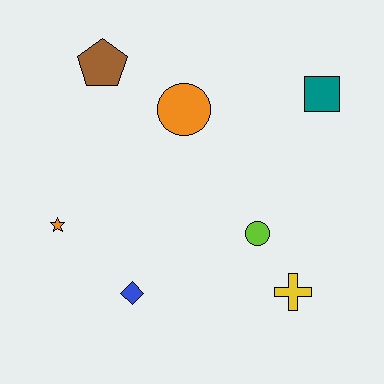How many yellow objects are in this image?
There is 1 yellow object.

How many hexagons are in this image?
There are no hexagons.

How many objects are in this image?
There are 7 objects.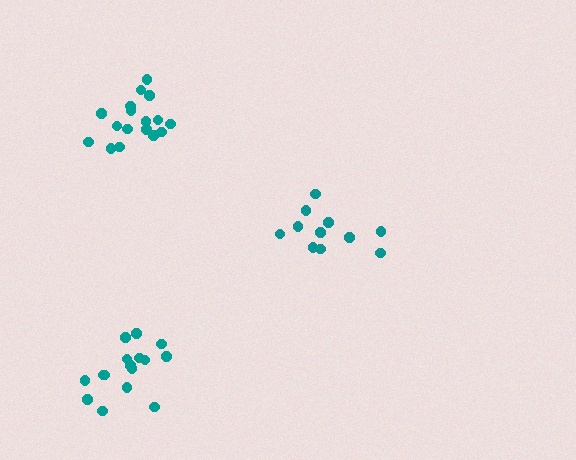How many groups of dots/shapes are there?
There are 3 groups.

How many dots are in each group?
Group 1: 11 dots, Group 2: 17 dots, Group 3: 16 dots (44 total).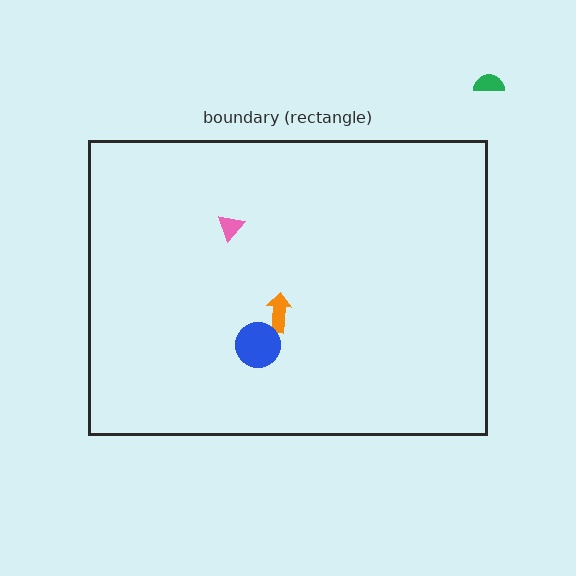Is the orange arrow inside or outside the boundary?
Inside.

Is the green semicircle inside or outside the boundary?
Outside.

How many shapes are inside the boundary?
3 inside, 1 outside.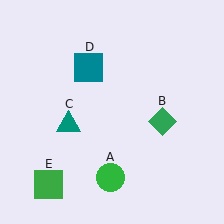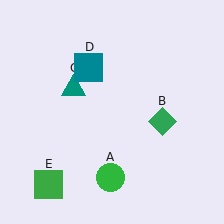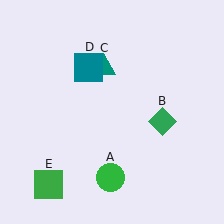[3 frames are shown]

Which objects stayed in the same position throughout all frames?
Green circle (object A) and green diamond (object B) and teal square (object D) and green square (object E) remained stationary.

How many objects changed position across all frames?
1 object changed position: teal triangle (object C).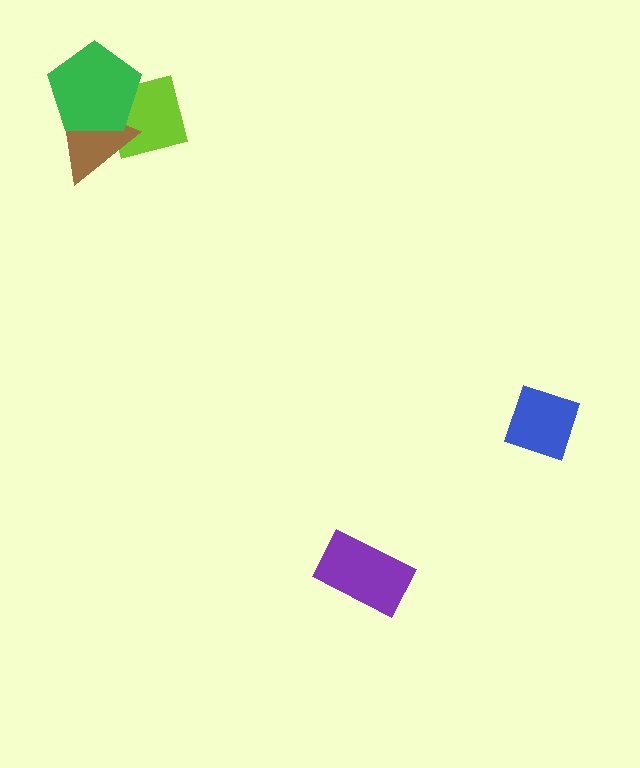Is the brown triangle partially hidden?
Yes, it is partially covered by another shape.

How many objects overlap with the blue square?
0 objects overlap with the blue square.